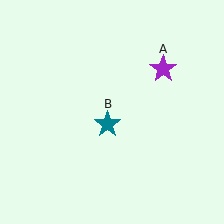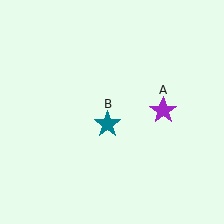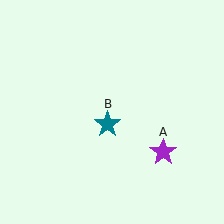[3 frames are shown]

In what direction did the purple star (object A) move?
The purple star (object A) moved down.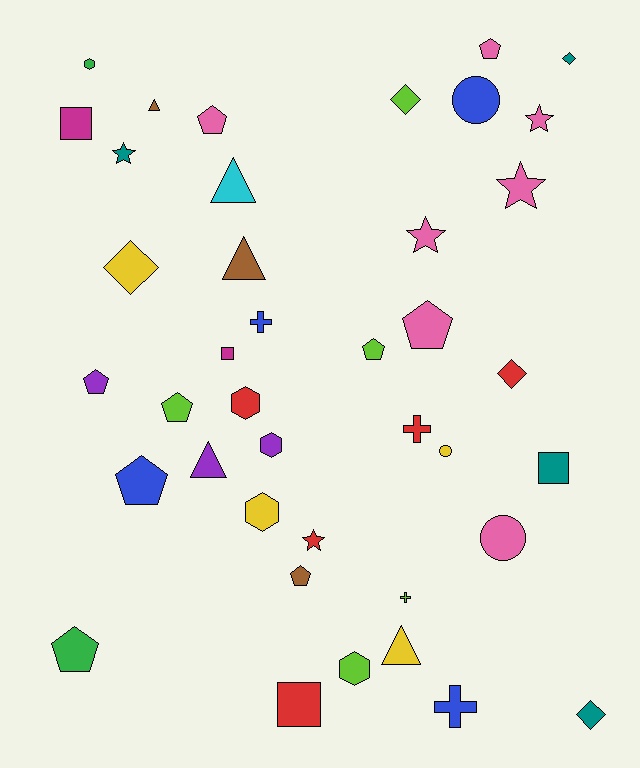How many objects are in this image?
There are 40 objects.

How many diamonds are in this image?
There are 5 diamonds.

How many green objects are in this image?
There are 2 green objects.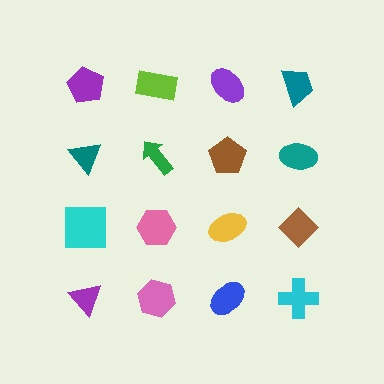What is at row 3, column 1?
A cyan square.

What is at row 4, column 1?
A purple triangle.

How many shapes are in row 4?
4 shapes.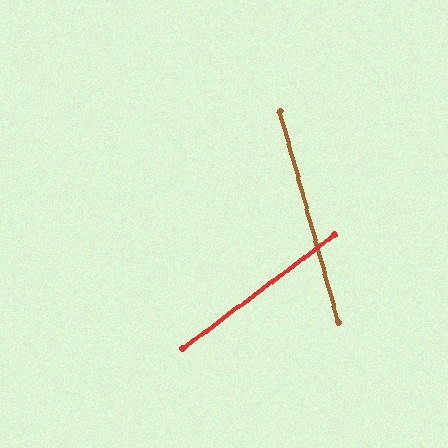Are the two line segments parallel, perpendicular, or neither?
Neither parallel nor perpendicular — they differ by about 69°.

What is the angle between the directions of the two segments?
Approximately 69 degrees.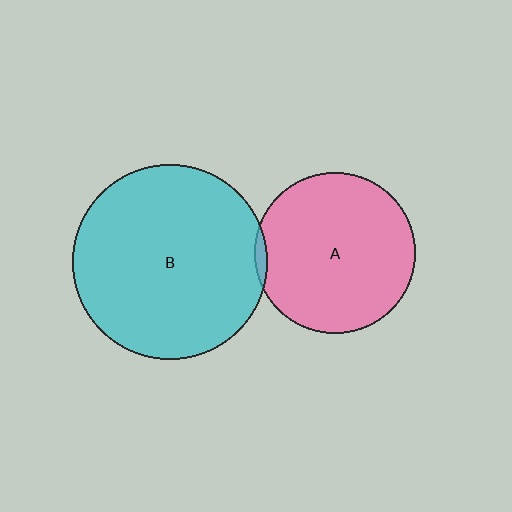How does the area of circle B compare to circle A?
Approximately 1.5 times.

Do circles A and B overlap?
Yes.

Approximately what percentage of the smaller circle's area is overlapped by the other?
Approximately 5%.